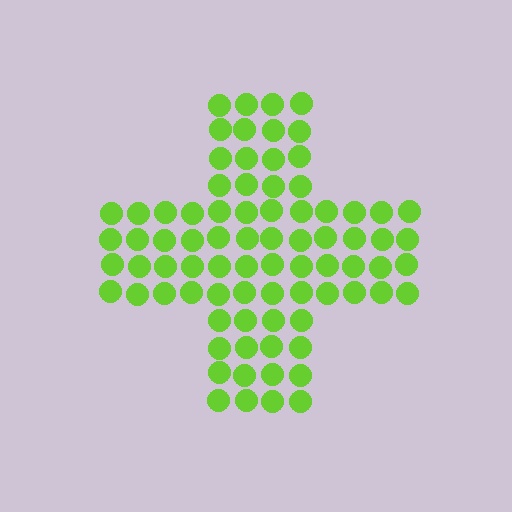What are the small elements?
The small elements are circles.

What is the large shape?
The large shape is a cross.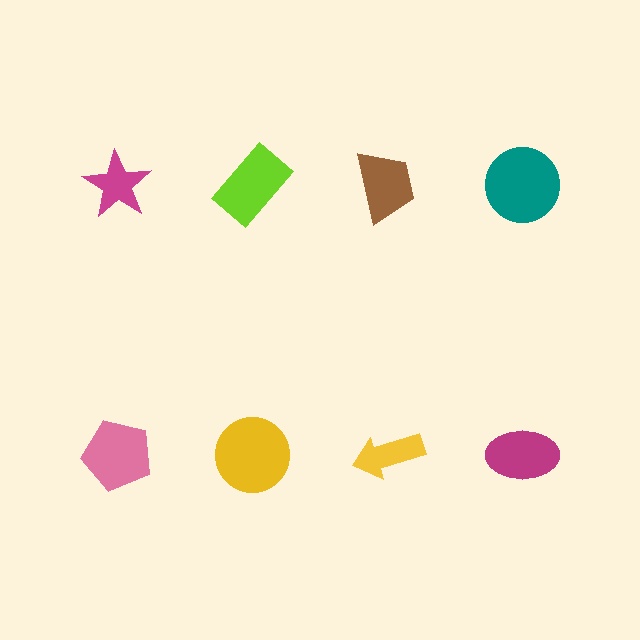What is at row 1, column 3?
A brown trapezoid.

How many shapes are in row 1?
4 shapes.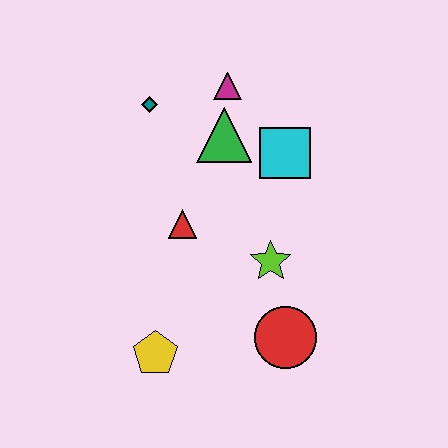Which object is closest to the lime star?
The red circle is closest to the lime star.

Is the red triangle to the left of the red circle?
Yes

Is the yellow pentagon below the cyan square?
Yes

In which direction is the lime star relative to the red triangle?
The lime star is to the right of the red triangle.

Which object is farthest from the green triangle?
The yellow pentagon is farthest from the green triangle.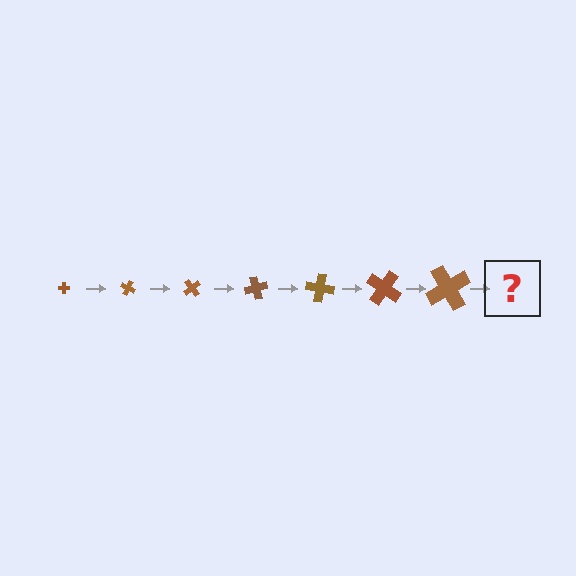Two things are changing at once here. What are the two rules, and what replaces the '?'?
The two rules are that the cross grows larger each step and it rotates 25 degrees each step. The '?' should be a cross, larger than the previous one and rotated 175 degrees from the start.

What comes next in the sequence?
The next element should be a cross, larger than the previous one and rotated 175 degrees from the start.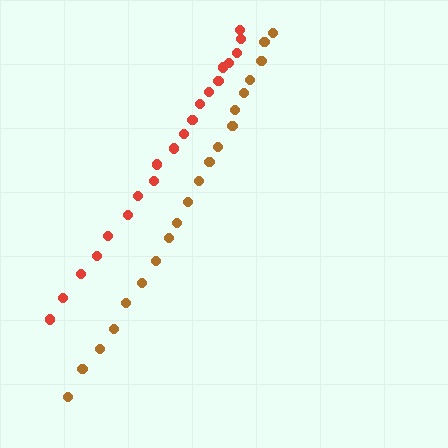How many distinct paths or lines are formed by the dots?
There are 2 distinct paths.